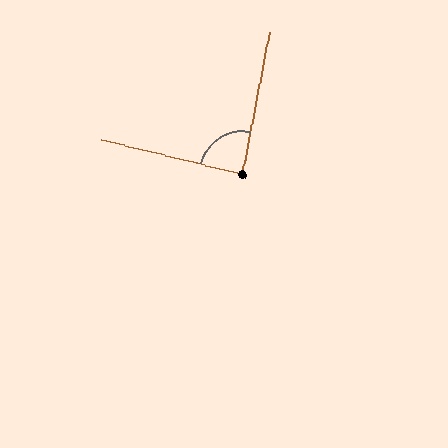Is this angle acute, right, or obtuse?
It is approximately a right angle.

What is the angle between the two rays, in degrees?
Approximately 87 degrees.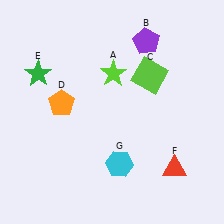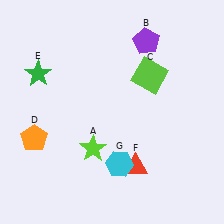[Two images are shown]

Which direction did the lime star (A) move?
The lime star (A) moved down.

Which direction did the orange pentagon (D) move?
The orange pentagon (D) moved down.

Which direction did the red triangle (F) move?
The red triangle (F) moved left.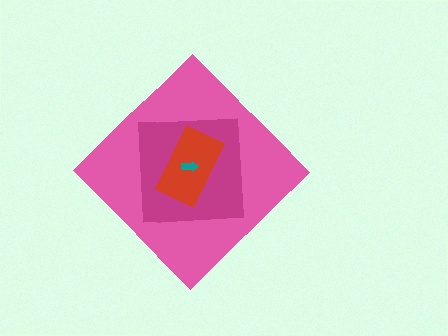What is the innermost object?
The teal arrow.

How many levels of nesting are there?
4.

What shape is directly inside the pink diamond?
The magenta square.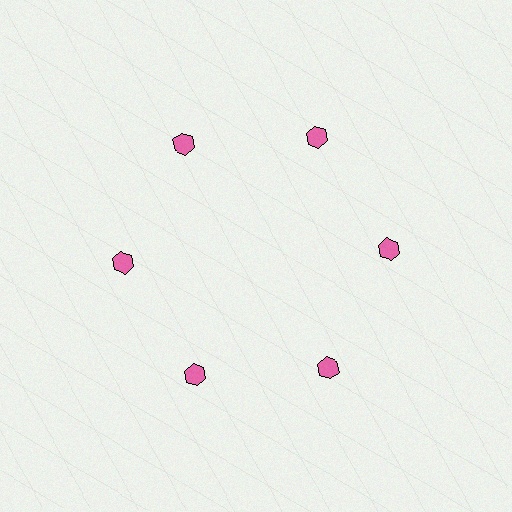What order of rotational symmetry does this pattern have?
This pattern has 6-fold rotational symmetry.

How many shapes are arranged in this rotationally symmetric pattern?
There are 6 shapes, arranged in 6 groups of 1.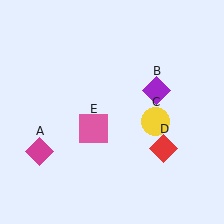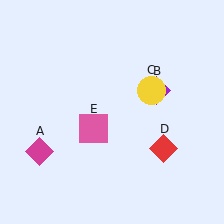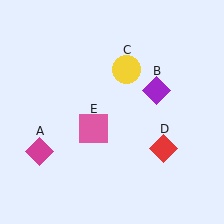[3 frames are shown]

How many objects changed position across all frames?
1 object changed position: yellow circle (object C).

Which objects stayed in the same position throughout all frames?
Magenta diamond (object A) and purple diamond (object B) and red diamond (object D) and pink square (object E) remained stationary.